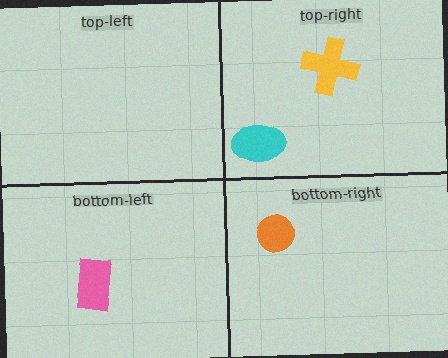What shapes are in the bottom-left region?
The pink rectangle.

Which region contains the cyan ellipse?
The top-right region.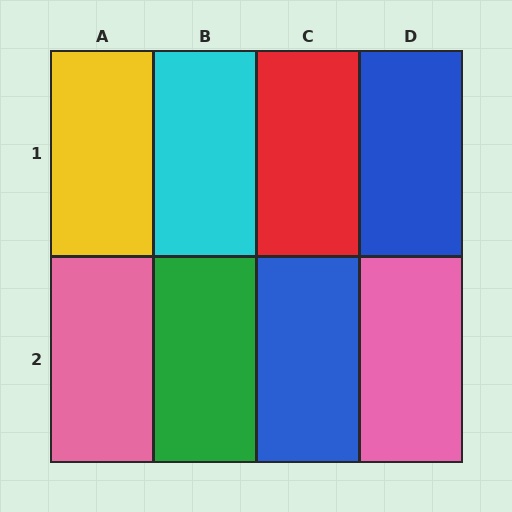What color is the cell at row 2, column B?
Green.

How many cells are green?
1 cell is green.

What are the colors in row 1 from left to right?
Yellow, cyan, red, blue.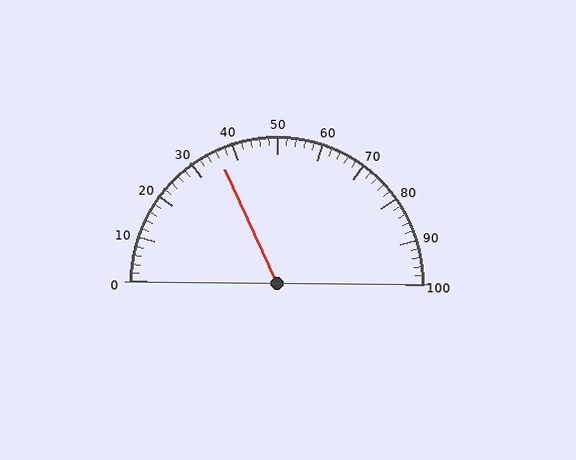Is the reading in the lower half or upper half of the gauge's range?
The reading is in the lower half of the range (0 to 100).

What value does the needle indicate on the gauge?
The needle indicates approximately 36.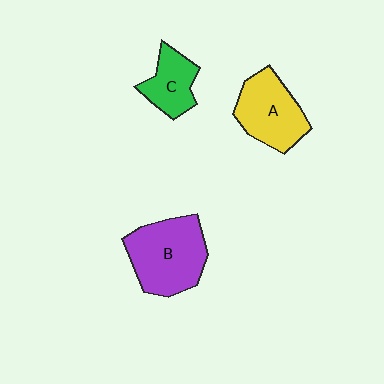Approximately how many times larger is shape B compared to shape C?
Approximately 1.8 times.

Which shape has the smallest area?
Shape C (green).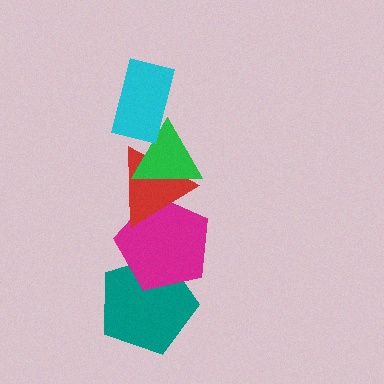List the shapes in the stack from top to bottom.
From top to bottom: the cyan rectangle, the green triangle, the red triangle, the magenta pentagon, the teal pentagon.